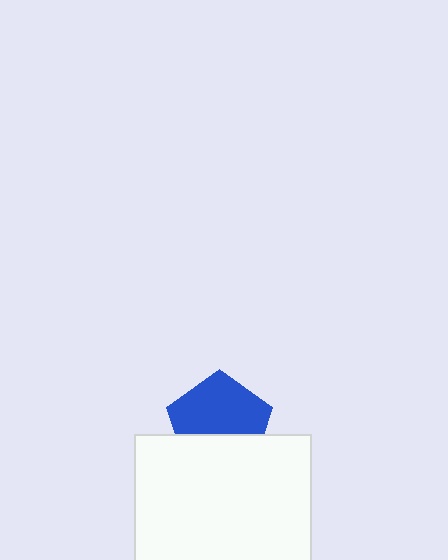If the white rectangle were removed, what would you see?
You would see the complete blue pentagon.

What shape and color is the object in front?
The object in front is a white rectangle.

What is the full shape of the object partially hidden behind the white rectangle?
The partially hidden object is a blue pentagon.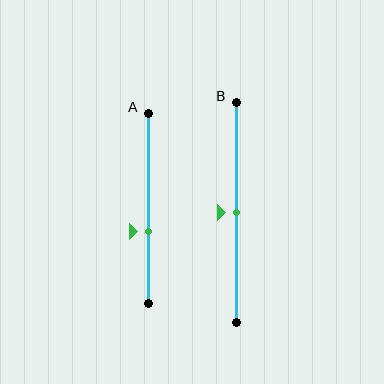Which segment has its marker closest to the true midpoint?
Segment B has its marker closest to the true midpoint.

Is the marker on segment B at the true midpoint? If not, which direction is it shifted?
Yes, the marker on segment B is at the true midpoint.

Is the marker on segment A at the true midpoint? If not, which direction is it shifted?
No, the marker on segment A is shifted downward by about 12% of the segment length.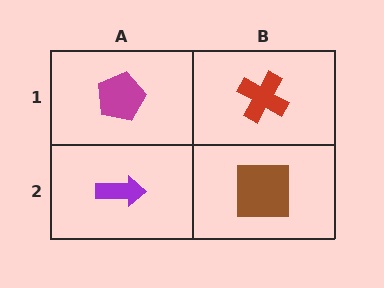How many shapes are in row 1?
2 shapes.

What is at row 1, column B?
A red cross.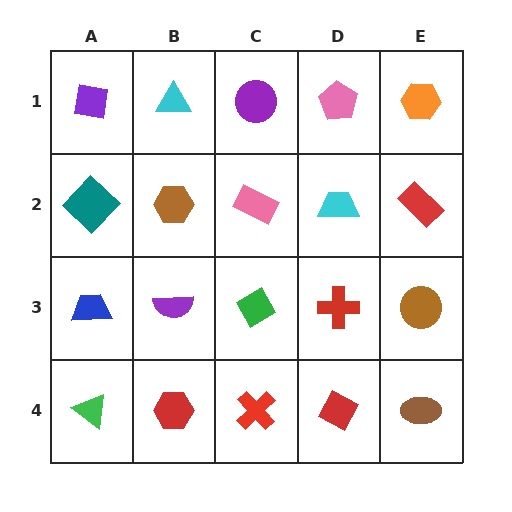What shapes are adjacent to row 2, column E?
An orange hexagon (row 1, column E), a brown circle (row 3, column E), a cyan trapezoid (row 2, column D).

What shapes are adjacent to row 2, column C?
A purple circle (row 1, column C), a green diamond (row 3, column C), a brown hexagon (row 2, column B), a cyan trapezoid (row 2, column D).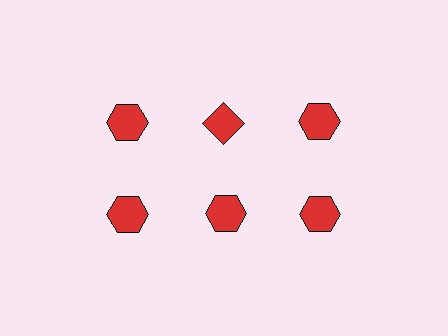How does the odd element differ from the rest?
It has a different shape: diamond instead of hexagon.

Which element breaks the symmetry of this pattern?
The red diamond in the top row, second from left column breaks the symmetry. All other shapes are red hexagons.